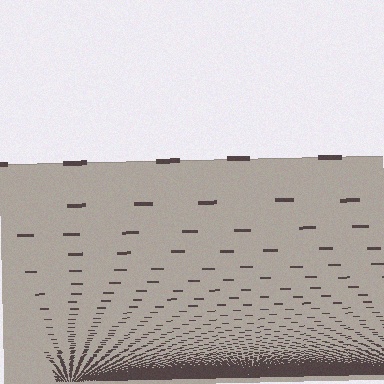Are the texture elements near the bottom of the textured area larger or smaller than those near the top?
Smaller. The gradient is inverted — elements near the bottom are smaller and denser.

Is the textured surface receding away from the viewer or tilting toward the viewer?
The surface appears to tilt toward the viewer. Texture elements get larger and sparser toward the top.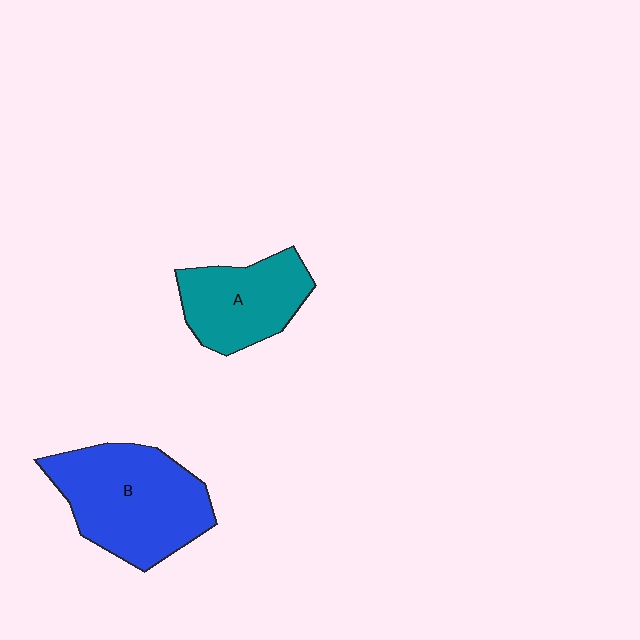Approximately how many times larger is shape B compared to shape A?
Approximately 1.5 times.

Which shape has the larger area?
Shape B (blue).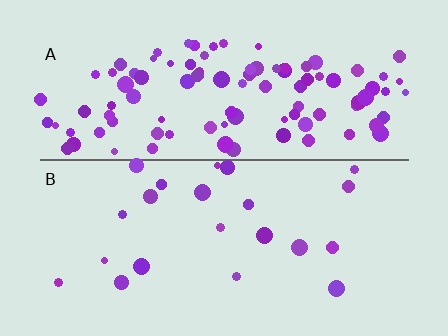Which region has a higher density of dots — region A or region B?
A (the top).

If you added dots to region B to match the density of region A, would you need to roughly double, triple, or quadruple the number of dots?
Approximately quadruple.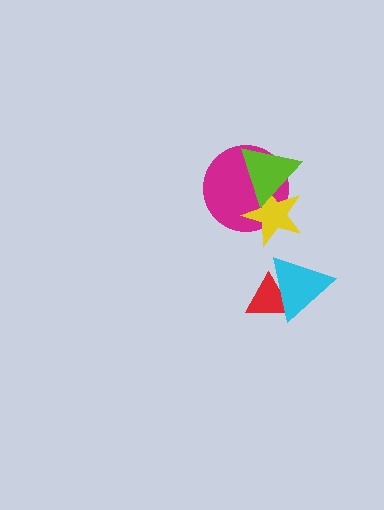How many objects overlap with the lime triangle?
2 objects overlap with the lime triangle.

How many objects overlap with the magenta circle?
2 objects overlap with the magenta circle.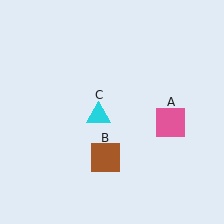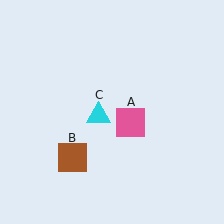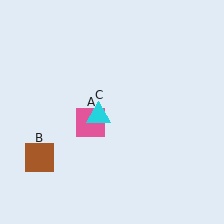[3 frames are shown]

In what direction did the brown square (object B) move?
The brown square (object B) moved left.